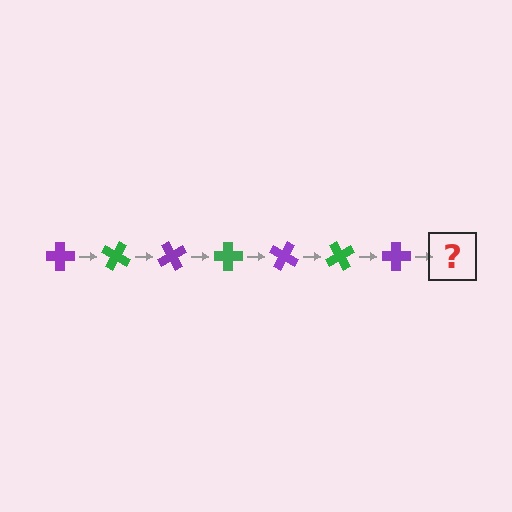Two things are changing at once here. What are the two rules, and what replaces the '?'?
The two rules are that it rotates 30 degrees each step and the color cycles through purple and green. The '?' should be a green cross, rotated 210 degrees from the start.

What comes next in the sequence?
The next element should be a green cross, rotated 210 degrees from the start.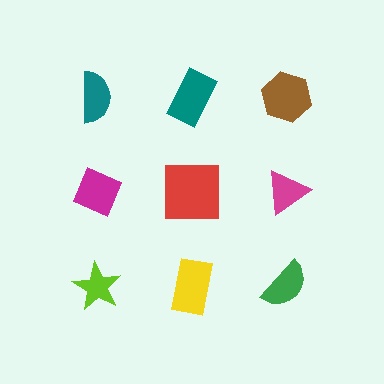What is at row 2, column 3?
A magenta triangle.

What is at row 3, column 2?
A yellow rectangle.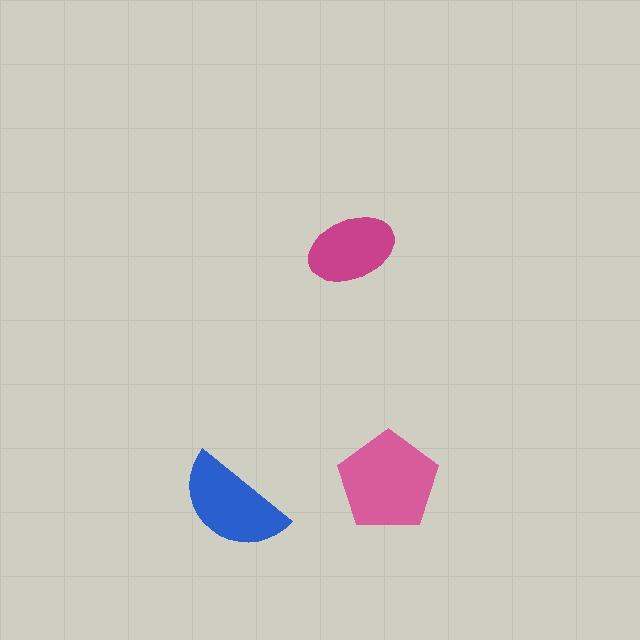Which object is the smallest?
The magenta ellipse.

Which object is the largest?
The pink pentagon.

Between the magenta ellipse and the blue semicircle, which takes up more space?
The blue semicircle.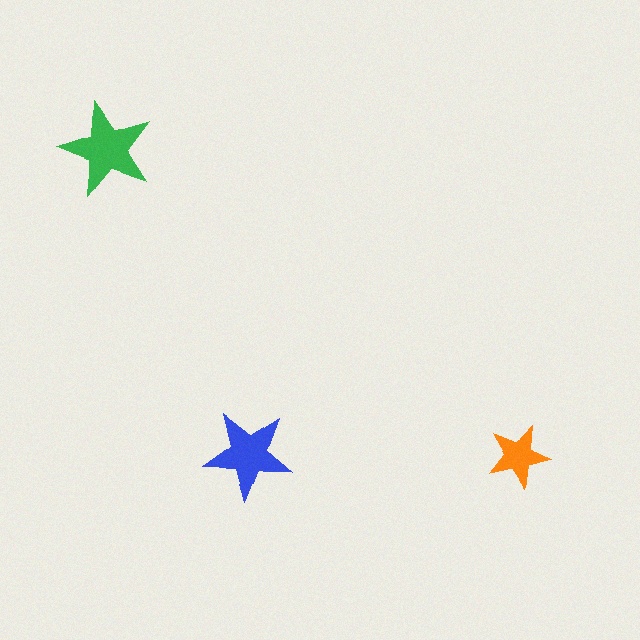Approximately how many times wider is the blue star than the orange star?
About 1.5 times wider.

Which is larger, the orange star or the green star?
The green one.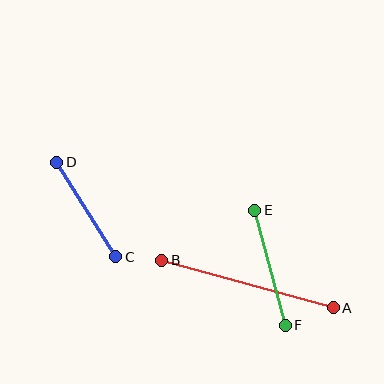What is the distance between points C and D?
The distance is approximately 111 pixels.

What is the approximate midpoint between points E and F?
The midpoint is at approximately (270, 268) pixels.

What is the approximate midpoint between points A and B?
The midpoint is at approximately (247, 284) pixels.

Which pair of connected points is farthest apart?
Points A and B are farthest apart.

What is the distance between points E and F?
The distance is approximately 119 pixels.